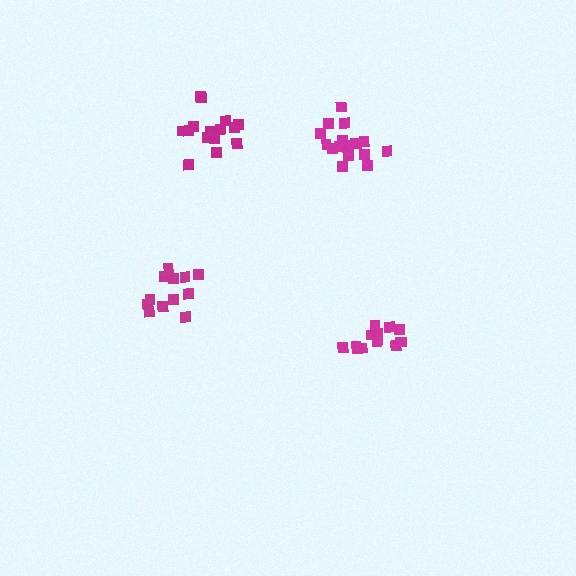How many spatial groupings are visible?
There are 4 spatial groupings.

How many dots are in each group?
Group 1: 15 dots, Group 2: 17 dots, Group 3: 17 dots, Group 4: 12 dots (61 total).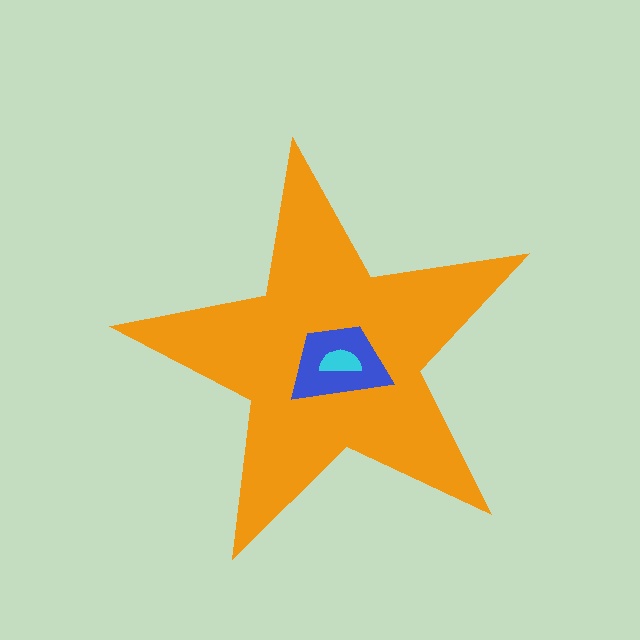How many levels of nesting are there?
3.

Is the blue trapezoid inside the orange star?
Yes.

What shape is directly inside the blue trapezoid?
The cyan semicircle.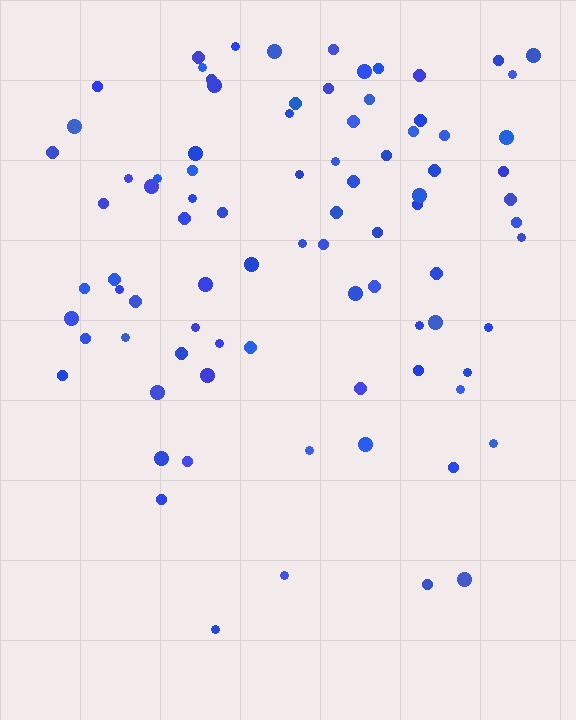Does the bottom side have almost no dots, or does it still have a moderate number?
Still a moderate number, just noticeably fewer than the top.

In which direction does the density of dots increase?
From bottom to top, with the top side densest.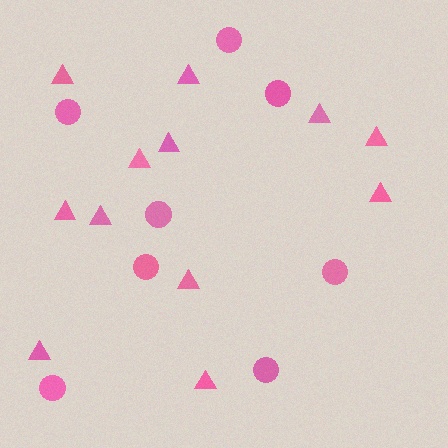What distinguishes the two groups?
There are 2 groups: one group of triangles (12) and one group of circles (8).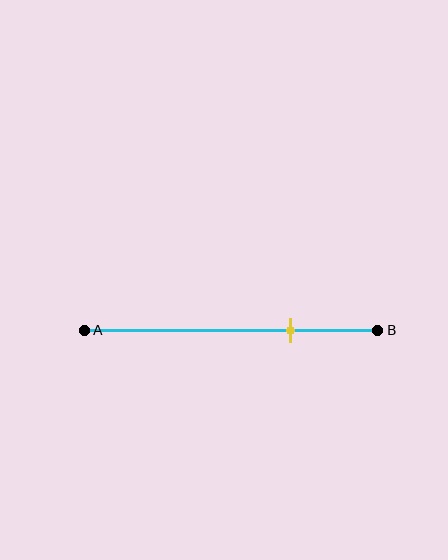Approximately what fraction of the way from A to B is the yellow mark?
The yellow mark is approximately 70% of the way from A to B.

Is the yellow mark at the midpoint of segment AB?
No, the mark is at about 70% from A, not at the 50% midpoint.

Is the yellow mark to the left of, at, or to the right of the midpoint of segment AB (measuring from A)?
The yellow mark is to the right of the midpoint of segment AB.